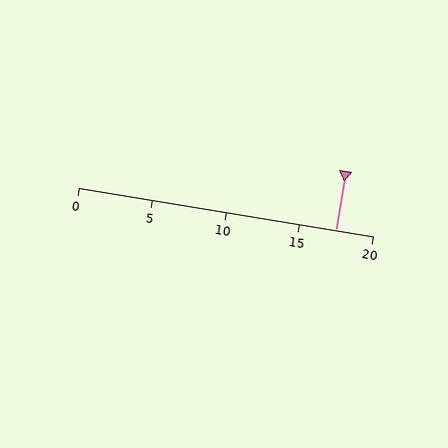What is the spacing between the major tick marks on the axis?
The major ticks are spaced 5 apart.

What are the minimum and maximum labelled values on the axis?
The axis runs from 0 to 20.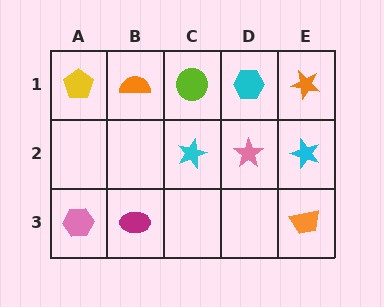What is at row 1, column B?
An orange semicircle.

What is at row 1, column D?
A cyan hexagon.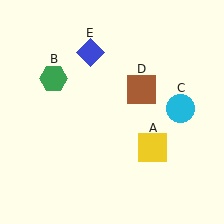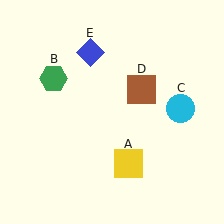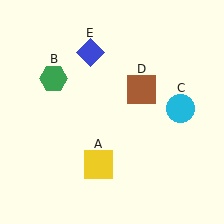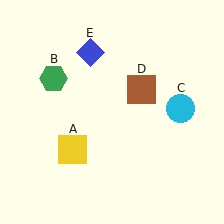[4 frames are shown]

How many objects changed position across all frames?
1 object changed position: yellow square (object A).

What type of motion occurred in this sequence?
The yellow square (object A) rotated clockwise around the center of the scene.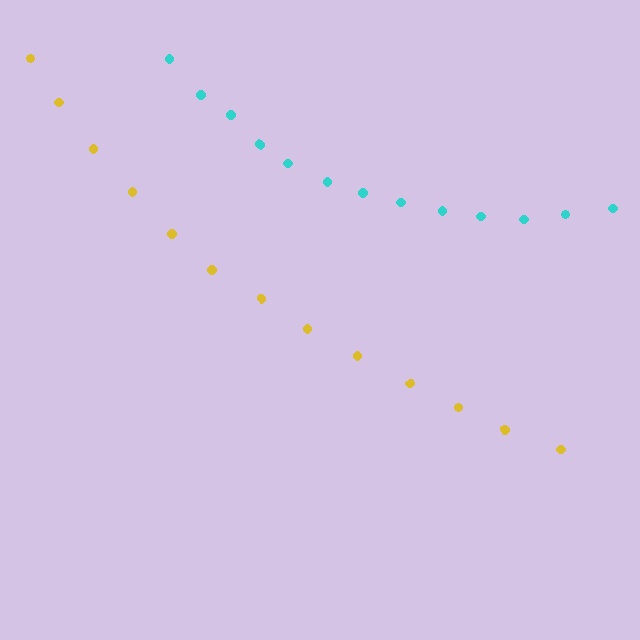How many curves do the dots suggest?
There are 2 distinct paths.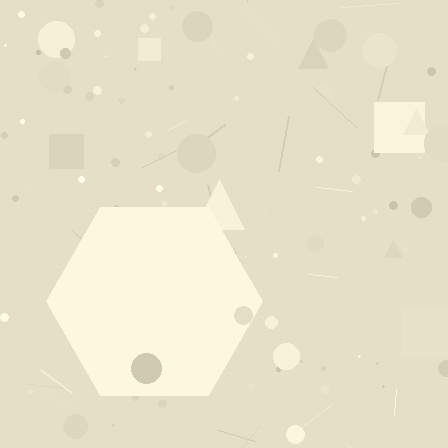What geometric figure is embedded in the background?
A hexagon is embedded in the background.